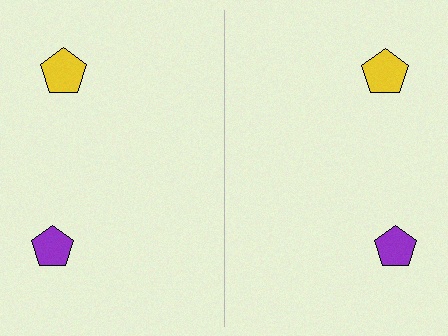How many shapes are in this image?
There are 4 shapes in this image.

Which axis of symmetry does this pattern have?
The pattern has a vertical axis of symmetry running through the center of the image.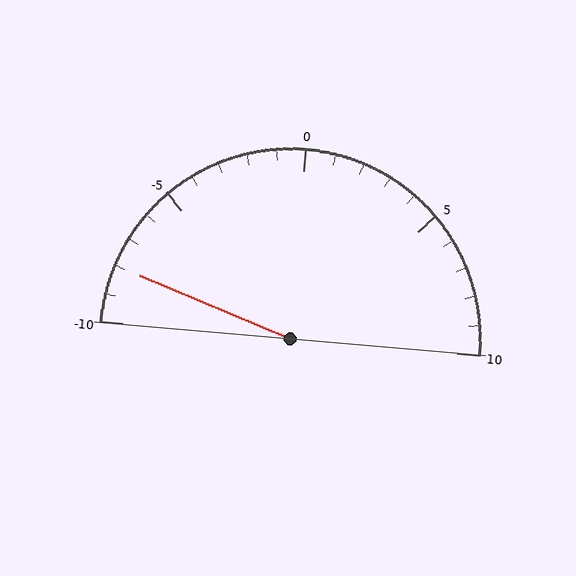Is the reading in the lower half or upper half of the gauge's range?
The reading is in the lower half of the range (-10 to 10).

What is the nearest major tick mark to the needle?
The nearest major tick mark is -10.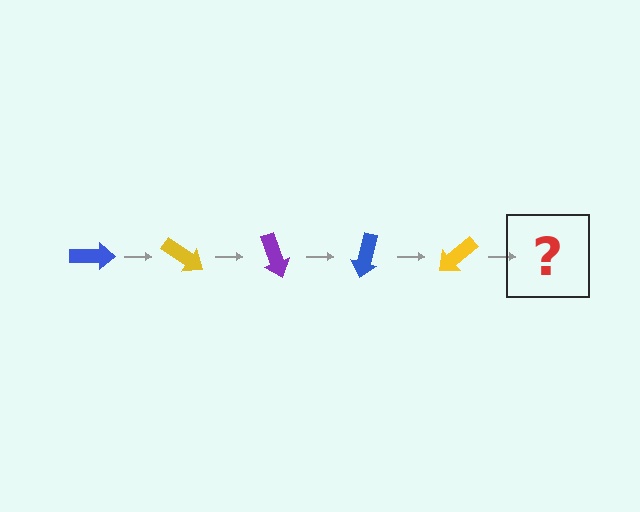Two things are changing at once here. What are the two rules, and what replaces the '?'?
The two rules are that it rotates 35 degrees each step and the color cycles through blue, yellow, and purple. The '?' should be a purple arrow, rotated 175 degrees from the start.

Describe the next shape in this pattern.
It should be a purple arrow, rotated 175 degrees from the start.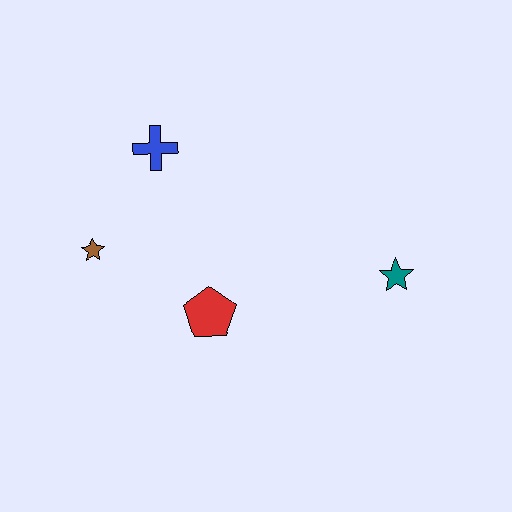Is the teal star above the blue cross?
No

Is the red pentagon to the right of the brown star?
Yes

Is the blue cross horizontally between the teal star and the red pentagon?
No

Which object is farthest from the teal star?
The brown star is farthest from the teal star.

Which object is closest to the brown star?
The blue cross is closest to the brown star.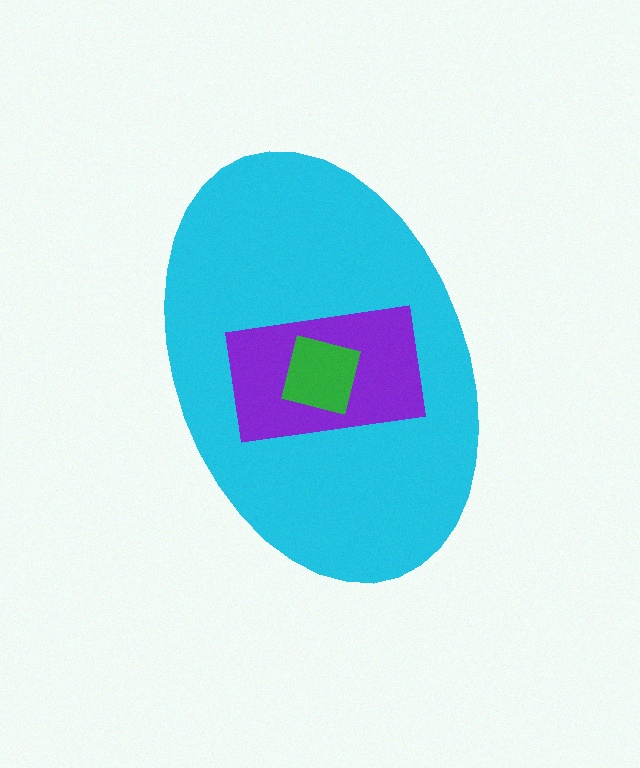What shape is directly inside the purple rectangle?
The green square.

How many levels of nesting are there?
3.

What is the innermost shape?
The green square.